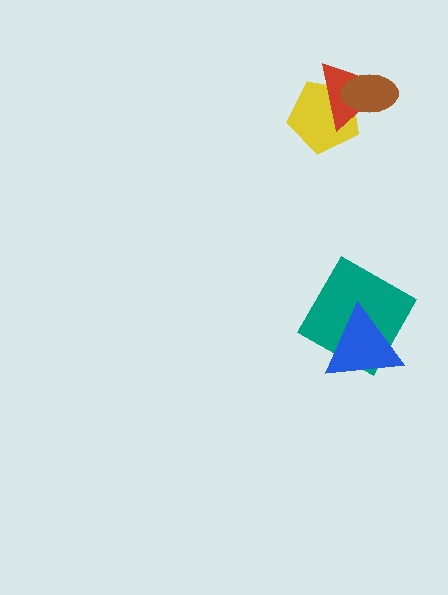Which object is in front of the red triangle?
The brown ellipse is in front of the red triangle.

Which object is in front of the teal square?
The blue triangle is in front of the teal square.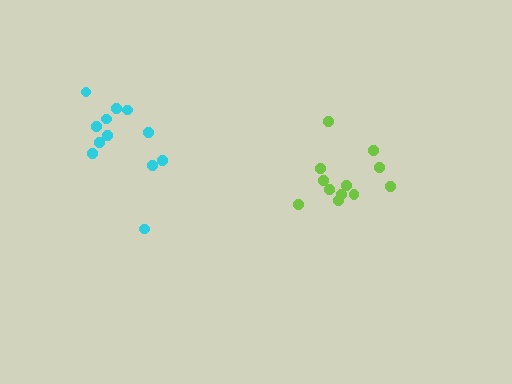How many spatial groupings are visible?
There are 2 spatial groupings.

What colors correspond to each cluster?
The clusters are colored: cyan, lime.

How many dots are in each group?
Group 1: 12 dots, Group 2: 12 dots (24 total).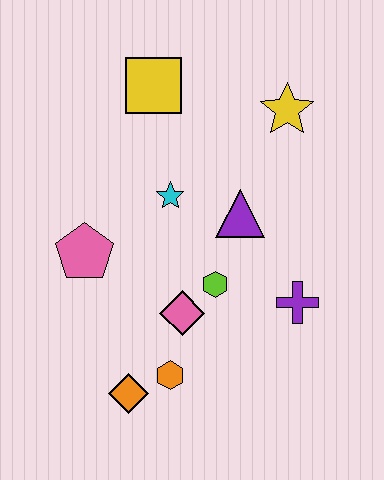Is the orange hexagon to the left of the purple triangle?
Yes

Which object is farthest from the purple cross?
The yellow square is farthest from the purple cross.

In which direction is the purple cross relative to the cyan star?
The purple cross is to the right of the cyan star.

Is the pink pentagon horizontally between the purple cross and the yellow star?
No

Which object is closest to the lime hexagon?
The pink diamond is closest to the lime hexagon.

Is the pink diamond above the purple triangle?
No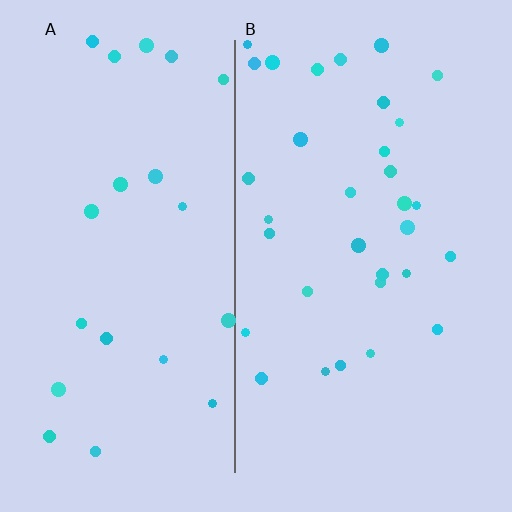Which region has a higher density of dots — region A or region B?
B (the right).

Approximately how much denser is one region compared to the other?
Approximately 1.5× — region B over region A.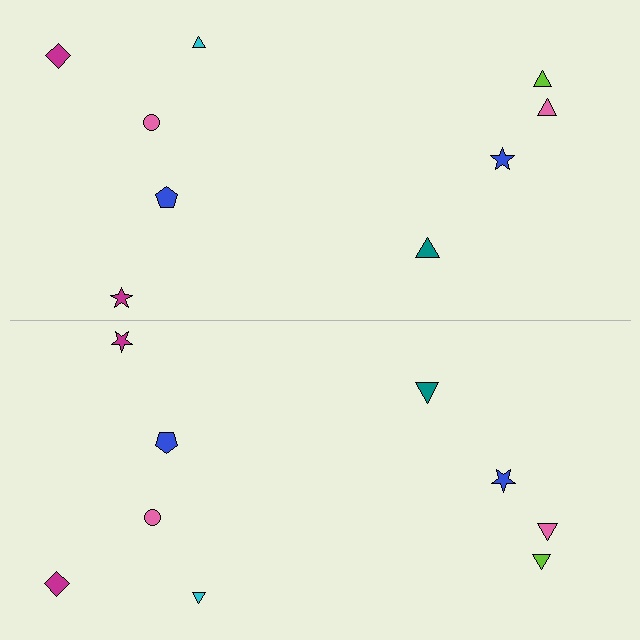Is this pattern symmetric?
Yes, this pattern has bilateral (reflection) symmetry.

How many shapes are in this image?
There are 18 shapes in this image.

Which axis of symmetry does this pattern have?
The pattern has a horizontal axis of symmetry running through the center of the image.